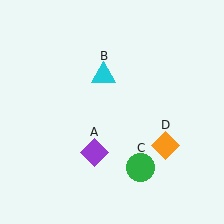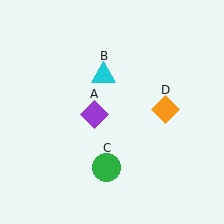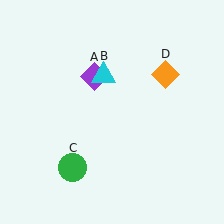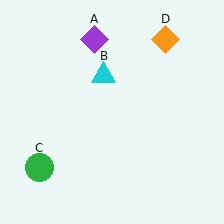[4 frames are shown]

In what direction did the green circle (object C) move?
The green circle (object C) moved left.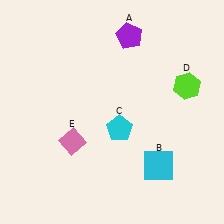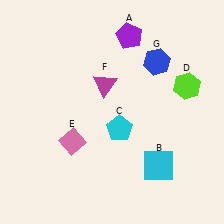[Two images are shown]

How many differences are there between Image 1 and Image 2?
There are 2 differences between the two images.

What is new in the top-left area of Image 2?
A magenta triangle (F) was added in the top-left area of Image 2.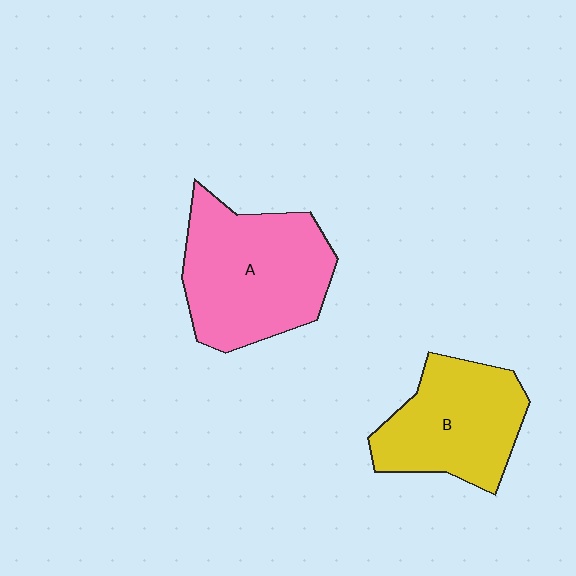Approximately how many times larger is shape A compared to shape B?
Approximately 1.3 times.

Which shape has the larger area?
Shape A (pink).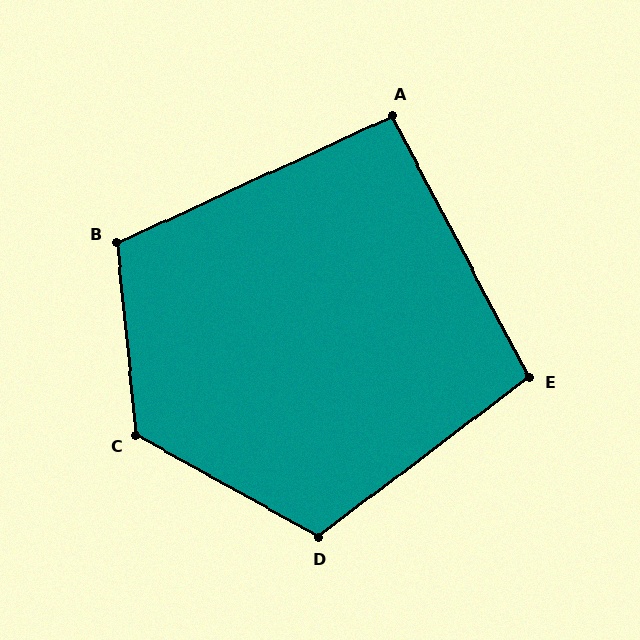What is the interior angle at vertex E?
Approximately 100 degrees (obtuse).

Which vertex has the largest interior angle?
C, at approximately 125 degrees.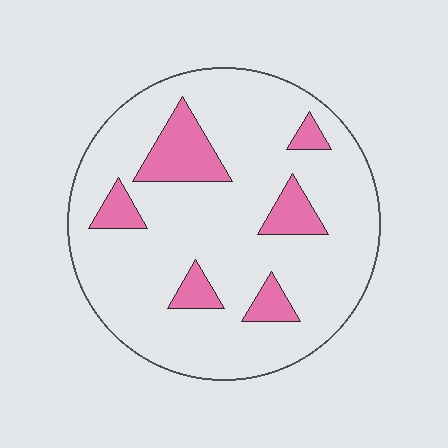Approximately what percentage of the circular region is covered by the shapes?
Approximately 15%.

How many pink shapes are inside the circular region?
6.